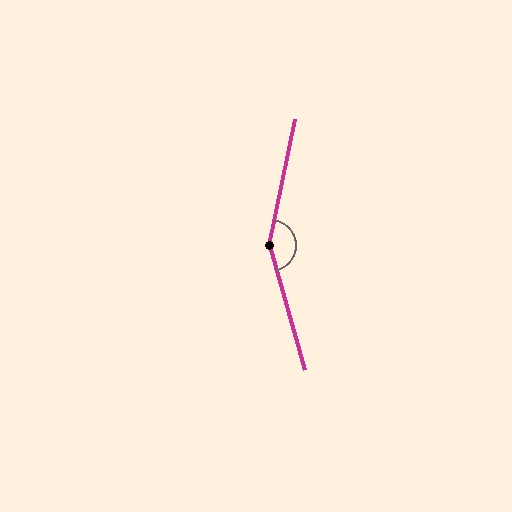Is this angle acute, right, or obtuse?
It is obtuse.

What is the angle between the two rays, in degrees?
Approximately 153 degrees.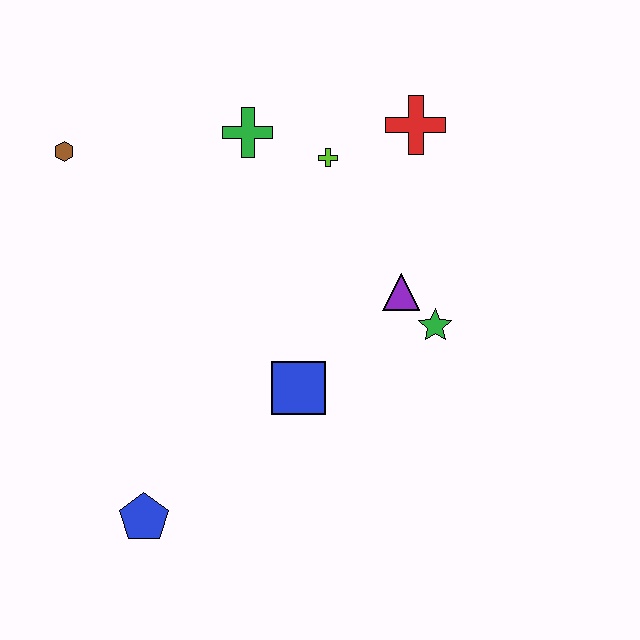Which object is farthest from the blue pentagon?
The red cross is farthest from the blue pentagon.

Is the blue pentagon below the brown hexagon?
Yes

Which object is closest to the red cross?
The lime cross is closest to the red cross.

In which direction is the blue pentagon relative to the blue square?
The blue pentagon is to the left of the blue square.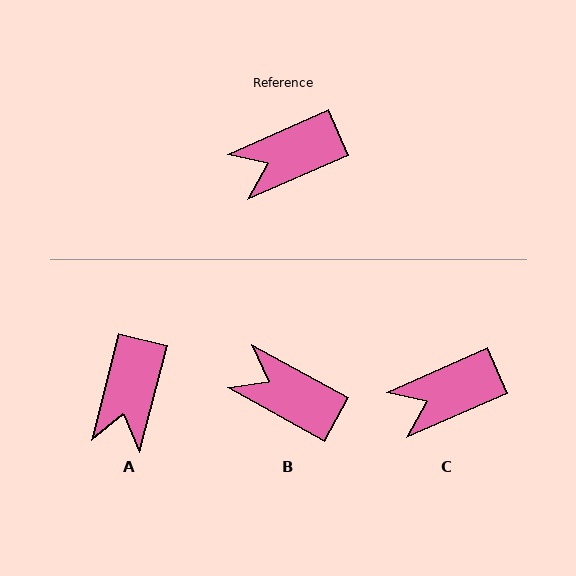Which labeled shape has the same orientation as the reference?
C.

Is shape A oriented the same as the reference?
No, it is off by about 52 degrees.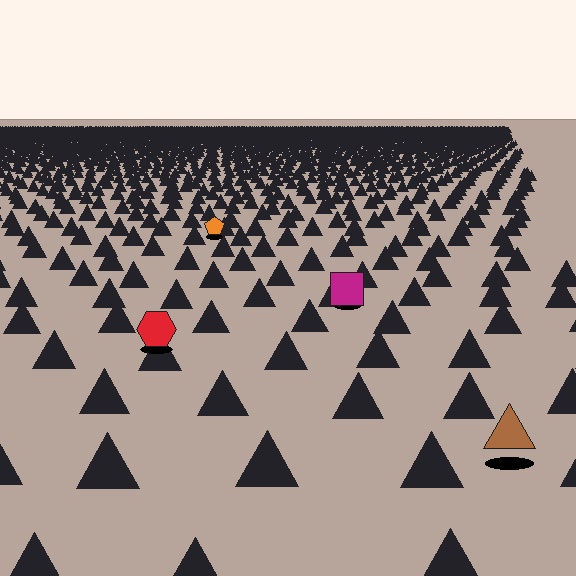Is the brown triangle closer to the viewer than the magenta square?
Yes. The brown triangle is closer — you can tell from the texture gradient: the ground texture is coarser near it.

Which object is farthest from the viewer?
The orange pentagon is farthest from the viewer. It appears smaller and the ground texture around it is denser.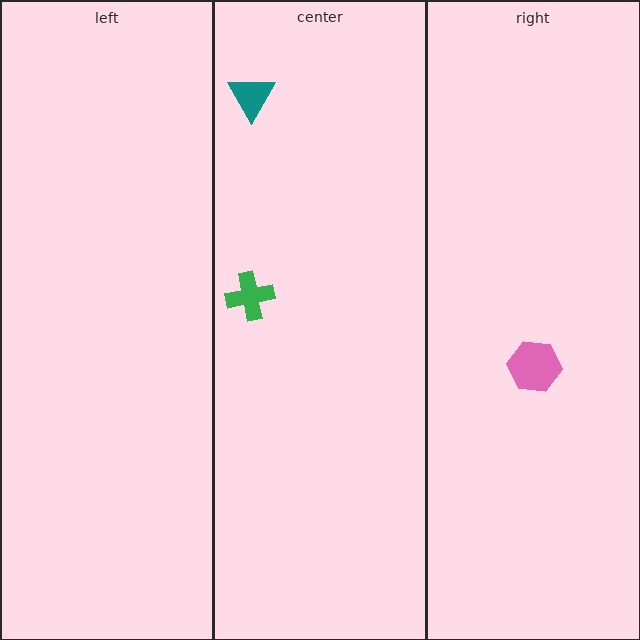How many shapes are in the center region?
2.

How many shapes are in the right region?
1.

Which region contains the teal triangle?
The center region.